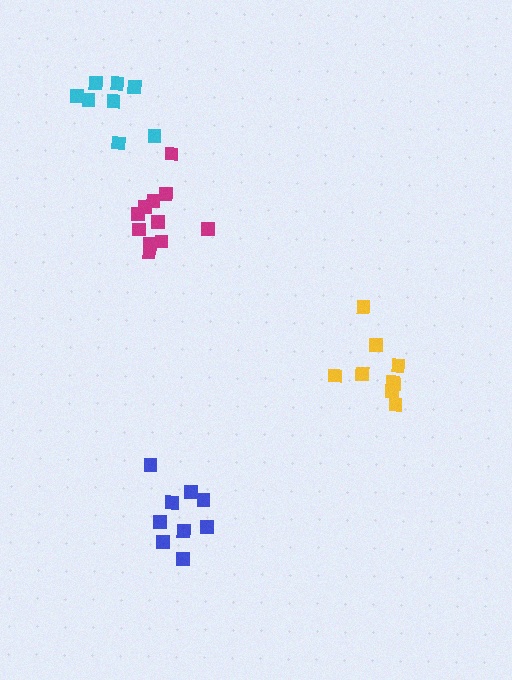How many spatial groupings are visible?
There are 4 spatial groupings.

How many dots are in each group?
Group 1: 9 dots, Group 2: 9 dots, Group 3: 8 dots, Group 4: 11 dots (37 total).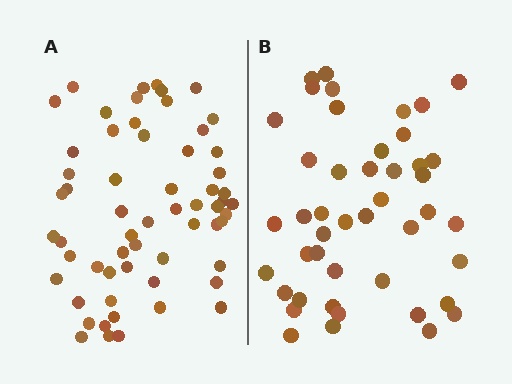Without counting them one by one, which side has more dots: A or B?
Region A (the left region) has more dots.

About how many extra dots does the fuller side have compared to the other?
Region A has approximately 15 more dots than region B.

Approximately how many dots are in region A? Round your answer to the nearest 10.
About 60 dots.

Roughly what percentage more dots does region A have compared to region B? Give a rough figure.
About 35% more.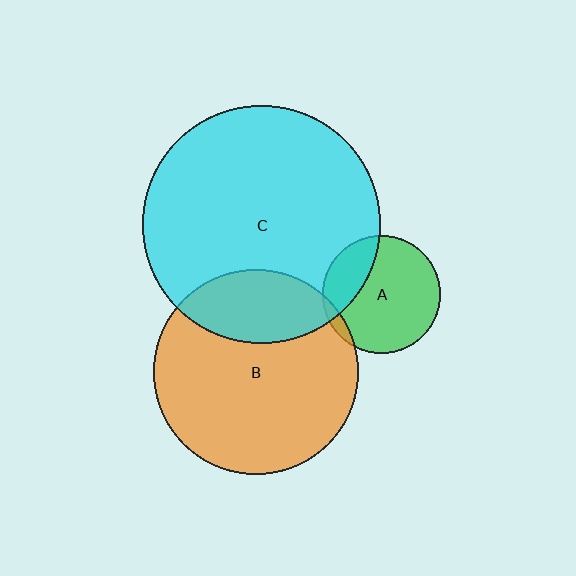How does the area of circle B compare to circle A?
Approximately 3.0 times.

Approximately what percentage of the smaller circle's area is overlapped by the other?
Approximately 25%.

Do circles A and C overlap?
Yes.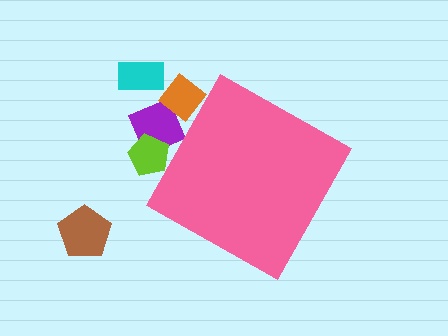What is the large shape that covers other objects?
A pink diamond.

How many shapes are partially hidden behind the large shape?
3 shapes are partially hidden.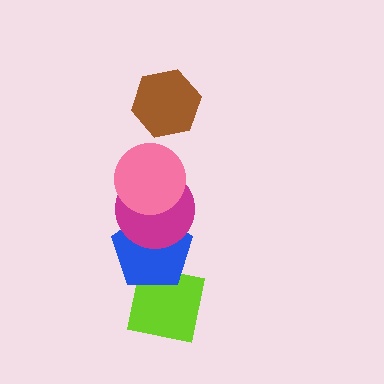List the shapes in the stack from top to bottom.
From top to bottom: the brown hexagon, the pink circle, the magenta circle, the blue pentagon, the lime square.